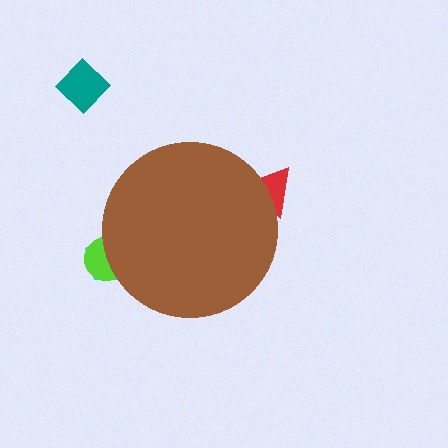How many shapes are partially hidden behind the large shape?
3 shapes are partially hidden.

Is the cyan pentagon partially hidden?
Yes, the cyan pentagon is partially hidden behind the brown circle.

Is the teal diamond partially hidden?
No, the teal diamond is fully visible.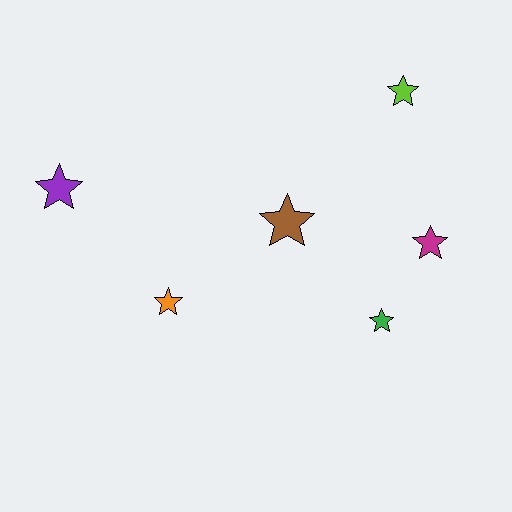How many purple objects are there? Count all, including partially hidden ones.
There is 1 purple object.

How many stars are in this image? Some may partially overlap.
There are 6 stars.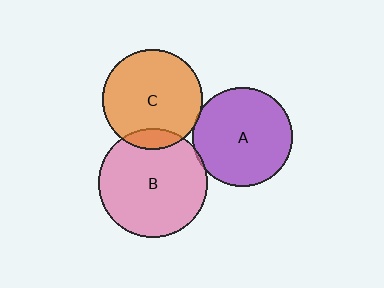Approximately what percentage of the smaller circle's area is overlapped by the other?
Approximately 10%.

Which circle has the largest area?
Circle B (pink).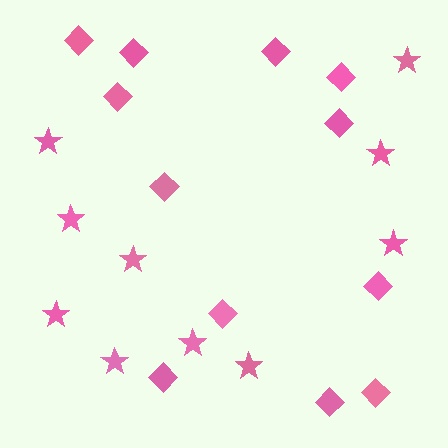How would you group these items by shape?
There are 2 groups: one group of diamonds (12) and one group of stars (10).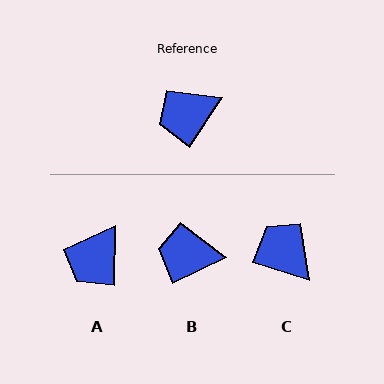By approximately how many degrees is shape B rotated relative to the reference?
Approximately 31 degrees clockwise.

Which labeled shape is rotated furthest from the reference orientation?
C, about 74 degrees away.